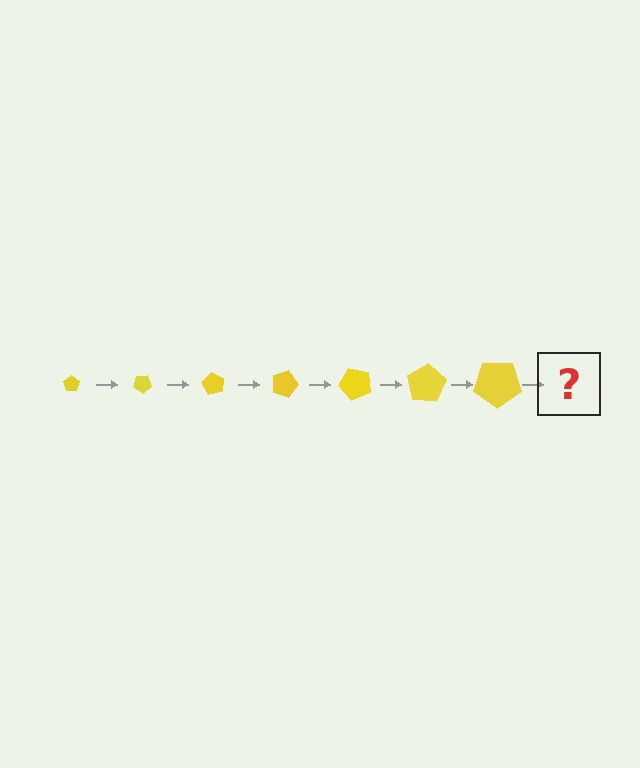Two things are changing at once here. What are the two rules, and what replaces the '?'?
The two rules are that the pentagon grows larger each step and it rotates 30 degrees each step. The '?' should be a pentagon, larger than the previous one and rotated 210 degrees from the start.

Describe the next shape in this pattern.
It should be a pentagon, larger than the previous one and rotated 210 degrees from the start.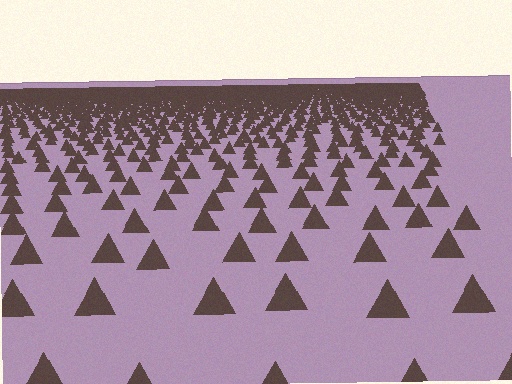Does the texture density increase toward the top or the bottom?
Density increases toward the top.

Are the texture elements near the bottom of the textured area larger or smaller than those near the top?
Larger. Near the bottom, elements are closer to the viewer and appear at a bigger on-screen size.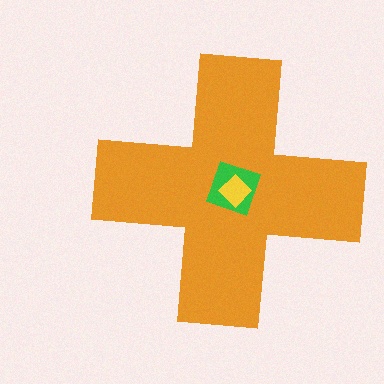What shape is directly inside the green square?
The yellow diamond.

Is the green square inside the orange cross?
Yes.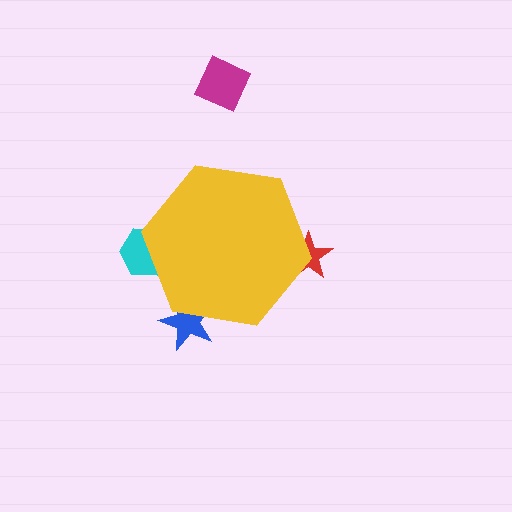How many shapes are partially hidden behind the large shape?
3 shapes are partially hidden.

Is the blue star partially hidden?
Yes, the blue star is partially hidden behind the yellow hexagon.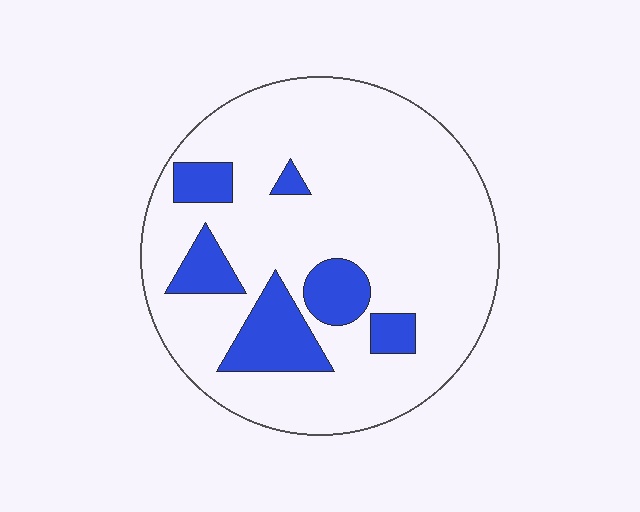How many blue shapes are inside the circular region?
6.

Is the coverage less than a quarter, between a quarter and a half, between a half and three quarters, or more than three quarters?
Less than a quarter.